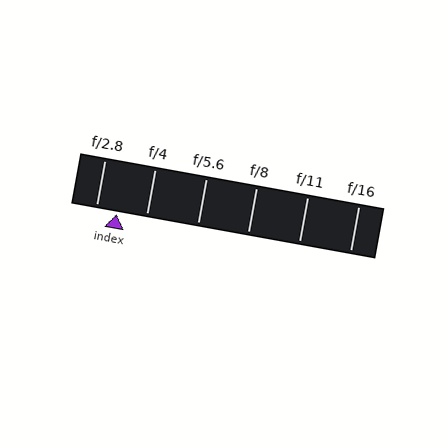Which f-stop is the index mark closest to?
The index mark is closest to f/2.8.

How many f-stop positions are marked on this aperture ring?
There are 6 f-stop positions marked.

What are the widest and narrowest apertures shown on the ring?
The widest aperture shown is f/2.8 and the narrowest is f/16.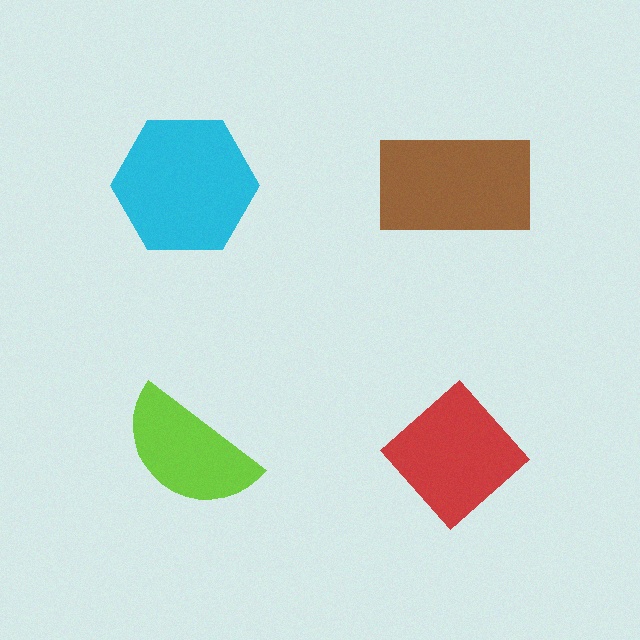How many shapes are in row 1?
2 shapes.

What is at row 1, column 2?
A brown rectangle.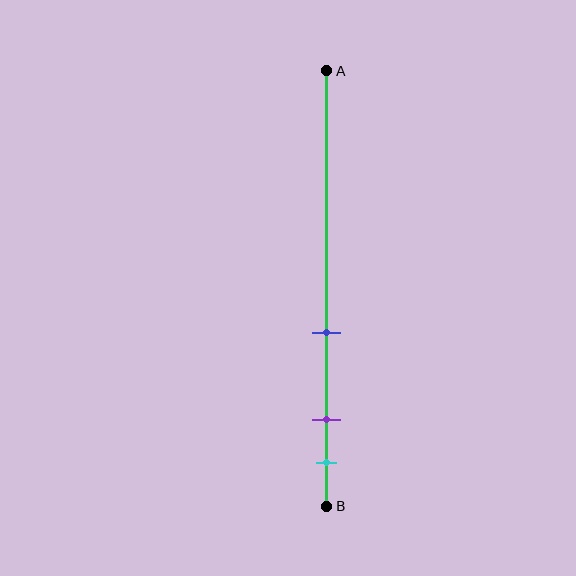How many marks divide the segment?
There are 3 marks dividing the segment.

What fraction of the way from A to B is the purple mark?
The purple mark is approximately 80% (0.8) of the way from A to B.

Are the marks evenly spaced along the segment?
No, the marks are not evenly spaced.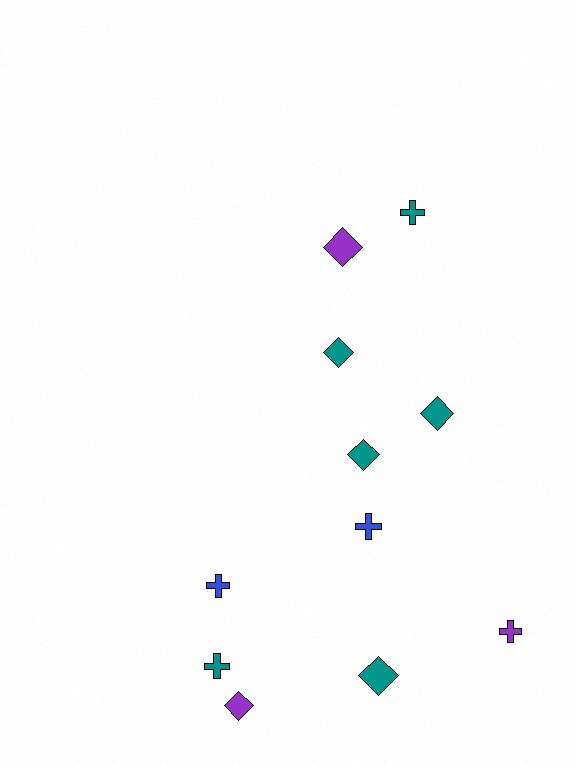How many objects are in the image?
There are 11 objects.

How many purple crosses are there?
There is 1 purple cross.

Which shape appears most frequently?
Diamond, with 6 objects.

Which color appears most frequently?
Teal, with 6 objects.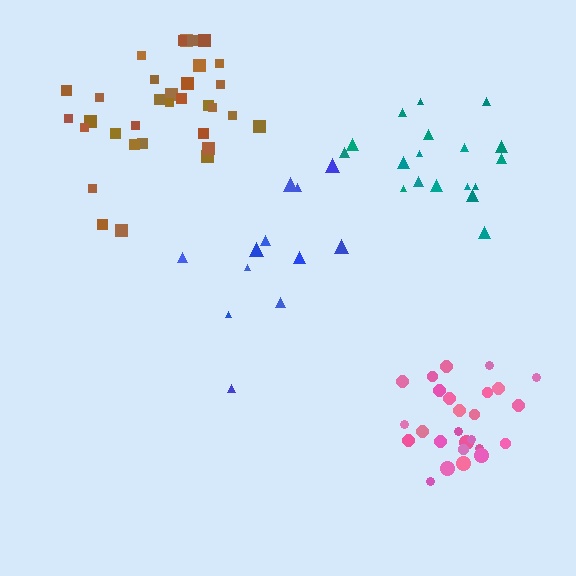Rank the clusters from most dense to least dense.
pink, brown, teal, blue.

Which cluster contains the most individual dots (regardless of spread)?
Brown (33).